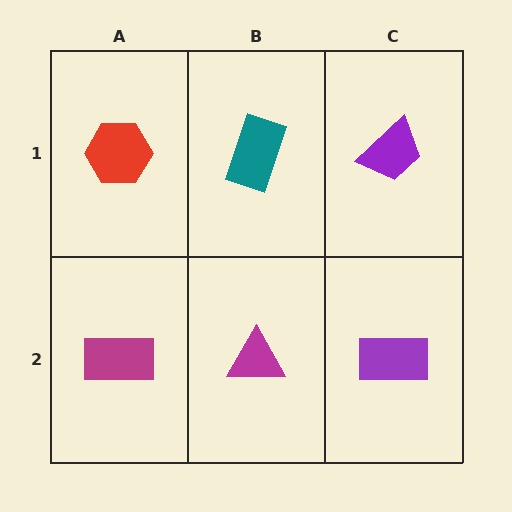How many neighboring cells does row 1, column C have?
2.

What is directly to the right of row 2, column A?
A magenta triangle.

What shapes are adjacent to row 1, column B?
A magenta triangle (row 2, column B), a red hexagon (row 1, column A), a purple trapezoid (row 1, column C).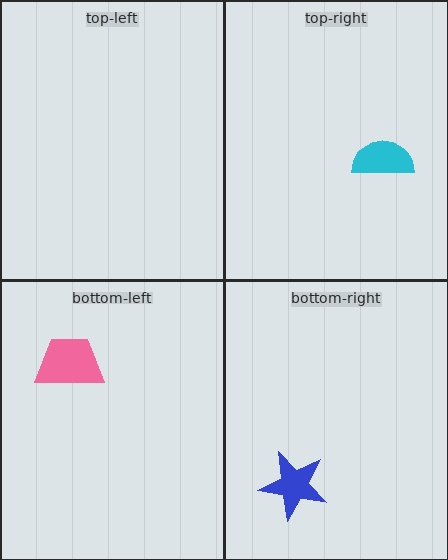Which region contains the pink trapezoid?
The bottom-left region.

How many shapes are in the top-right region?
1.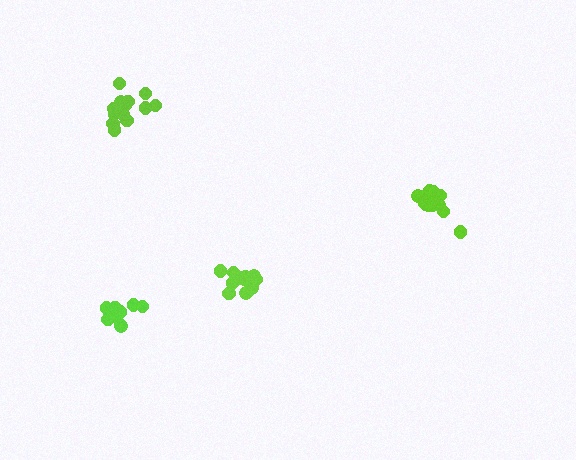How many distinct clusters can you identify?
There are 4 distinct clusters.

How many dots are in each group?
Group 1: 16 dots, Group 2: 12 dots, Group 3: 14 dots, Group 4: 15 dots (57 total).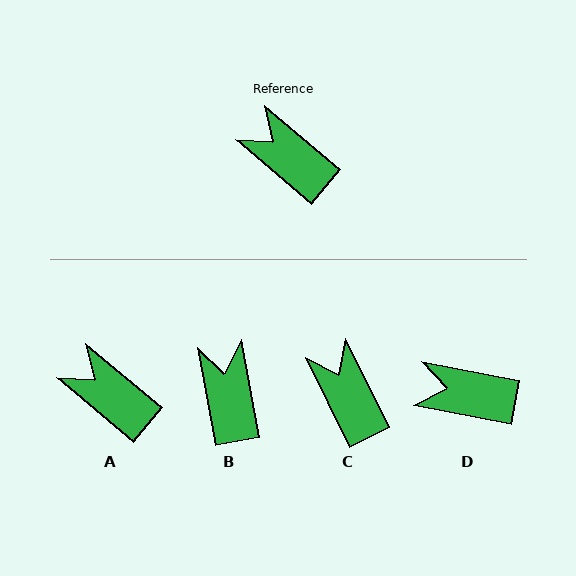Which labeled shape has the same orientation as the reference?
A.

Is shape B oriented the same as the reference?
No, it is off by about 39 degrees.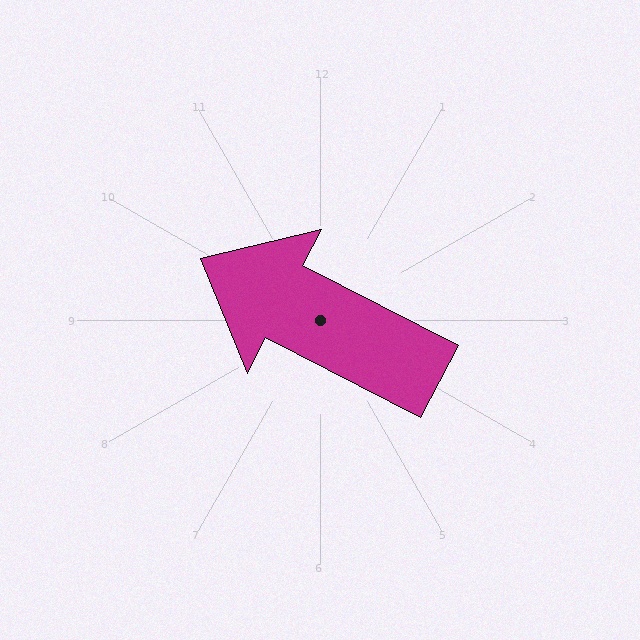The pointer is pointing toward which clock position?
Roughly 10 o'clock.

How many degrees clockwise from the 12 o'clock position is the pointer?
Approximately 297 degrees.